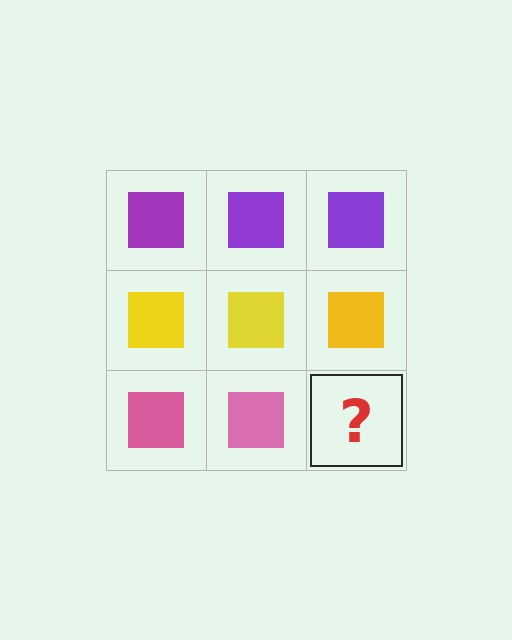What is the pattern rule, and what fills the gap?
The rule is that each row has a consistent color. The gap should be filled with a pink square.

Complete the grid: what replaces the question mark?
The question mark should be replaced with a pink square.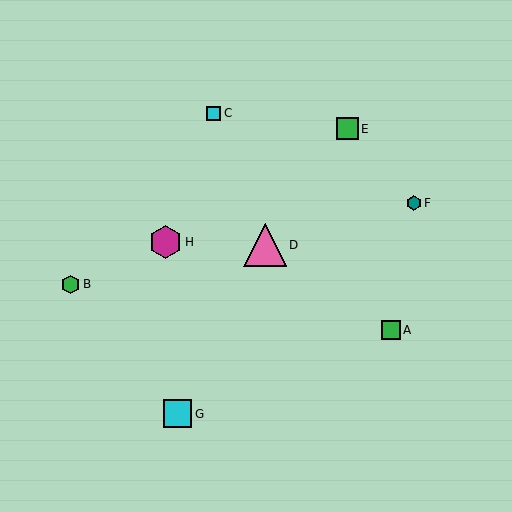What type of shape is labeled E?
Shape E is a green square.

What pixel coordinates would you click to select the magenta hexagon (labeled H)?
Click at (166, 242) to select the magenta hexagon H.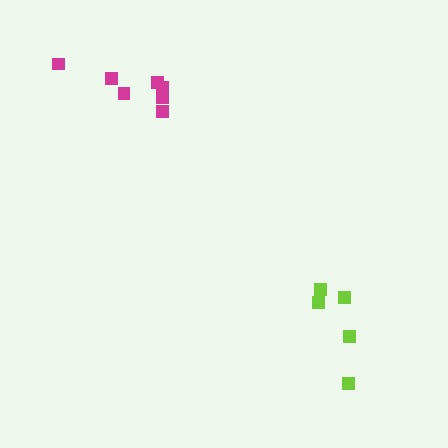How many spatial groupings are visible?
There are 2 spatial groupings.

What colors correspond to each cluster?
The clusters are colored: lime, magenta.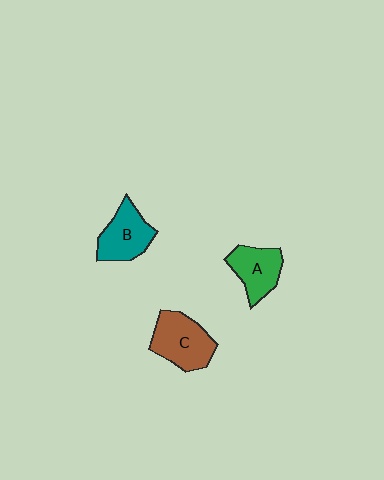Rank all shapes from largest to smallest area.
From largest to smallest: C (brown), B (teal), A (green).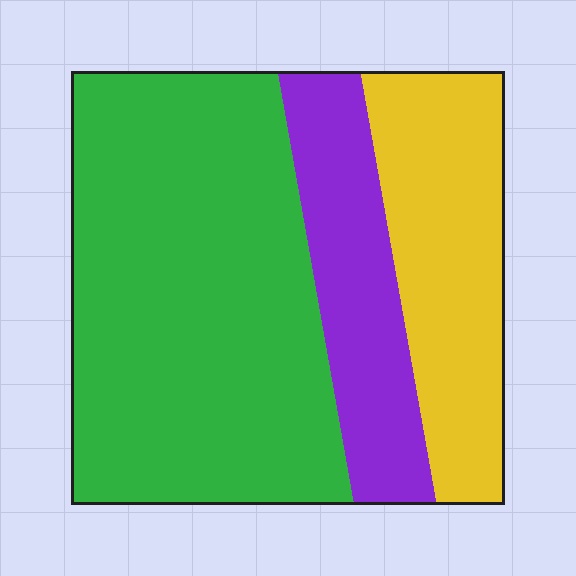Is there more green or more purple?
Green.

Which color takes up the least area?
Purple, at roughly 20%.